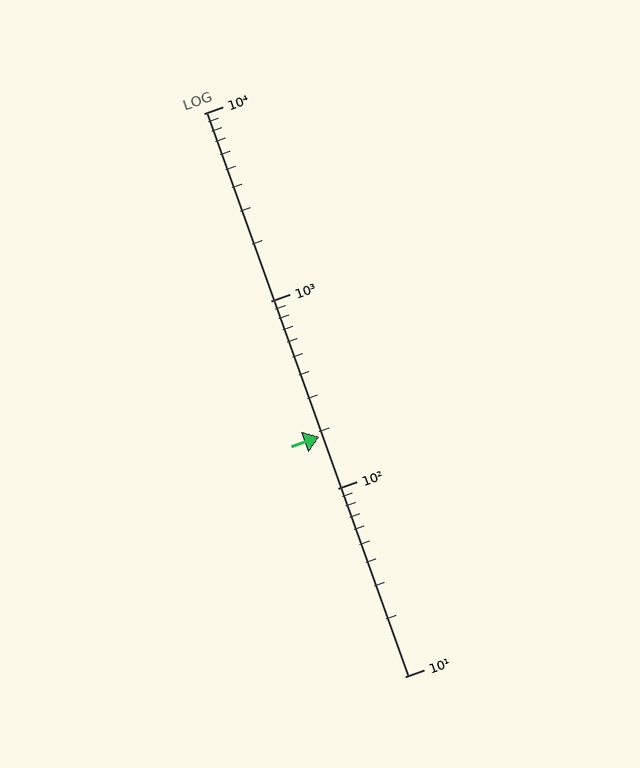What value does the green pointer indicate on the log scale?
The pointer indicates approximately 190.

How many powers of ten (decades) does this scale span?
The scale spans 3 decades, from 10 to 10000.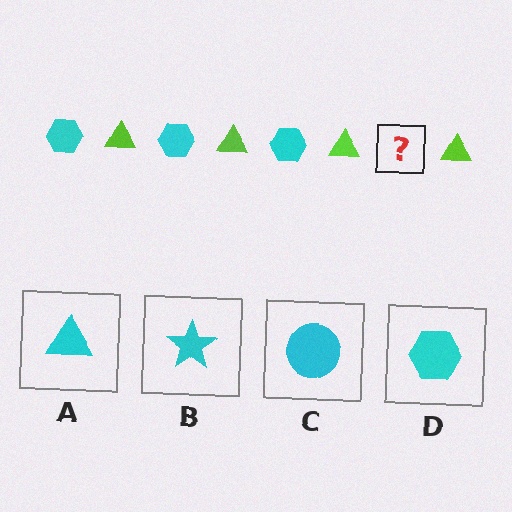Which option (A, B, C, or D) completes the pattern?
D.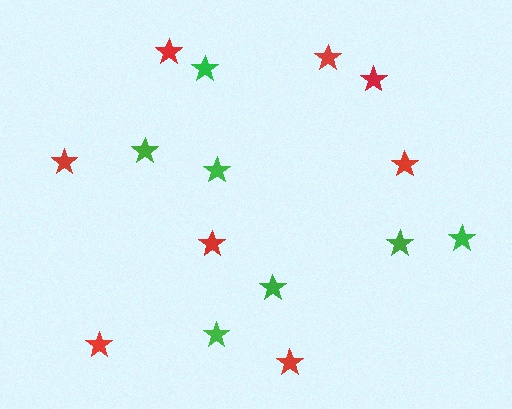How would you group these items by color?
There are 2 groups: one group of green stars (7) and one group of red stars (8).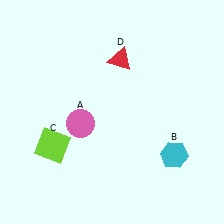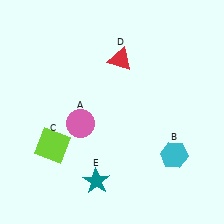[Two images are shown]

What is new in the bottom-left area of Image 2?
A teal star (E) was added in the bottom-left area of Image 2.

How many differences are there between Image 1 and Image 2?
There is 1 difference between the two images.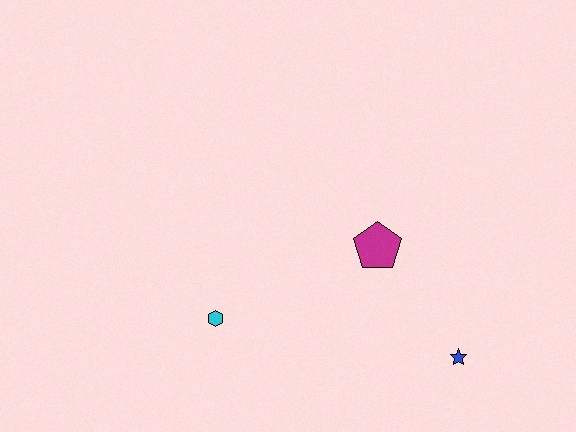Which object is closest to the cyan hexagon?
The magenta pentagon is closest to the cyan hexagon.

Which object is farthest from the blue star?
The cyan hexagon is farthest from the blue star.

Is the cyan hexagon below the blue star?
No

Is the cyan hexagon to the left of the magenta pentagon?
Yes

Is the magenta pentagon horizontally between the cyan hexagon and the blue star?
Yes